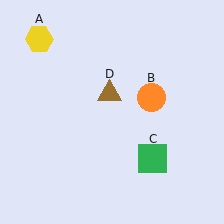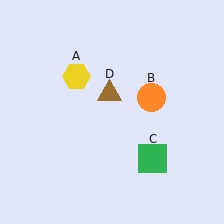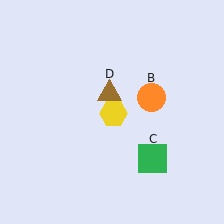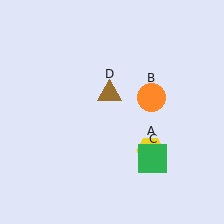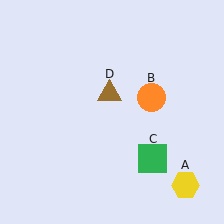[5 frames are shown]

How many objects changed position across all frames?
1 object changed position: yellow hexagon (object A).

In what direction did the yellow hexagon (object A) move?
The yellow hexagon (object A) moved down and to the right.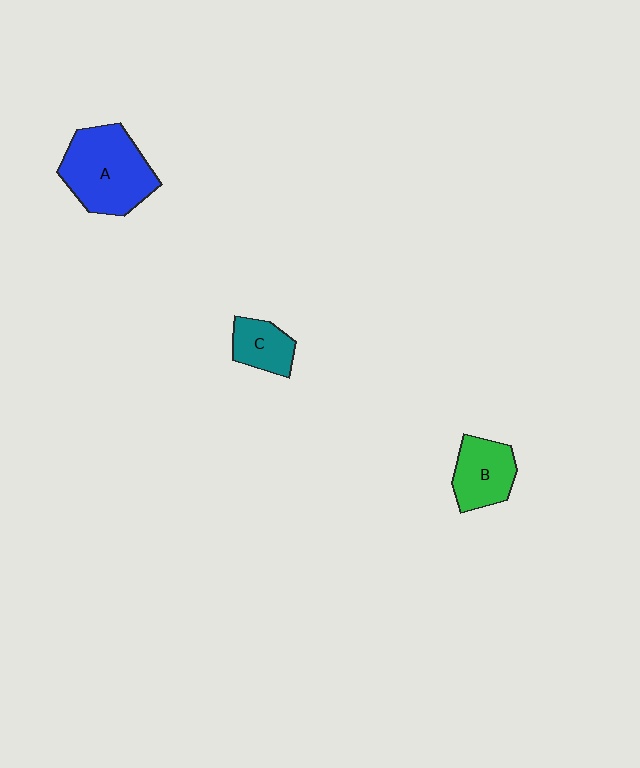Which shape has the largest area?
Shape A (blue).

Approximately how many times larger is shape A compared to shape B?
Approximately 1.7 times.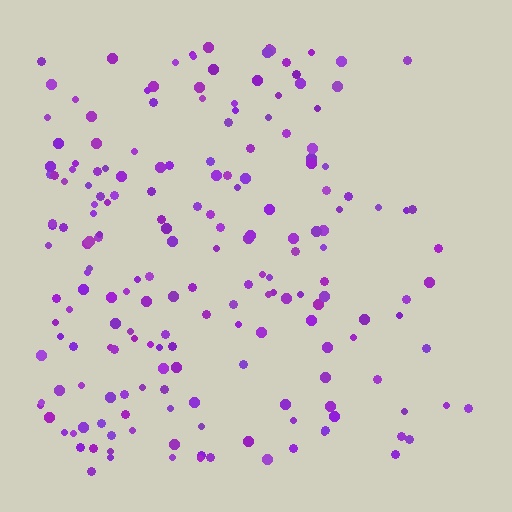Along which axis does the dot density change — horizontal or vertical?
Horizontal.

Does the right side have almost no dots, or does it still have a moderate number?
Still a moderate number, just noticeably fewer than the left.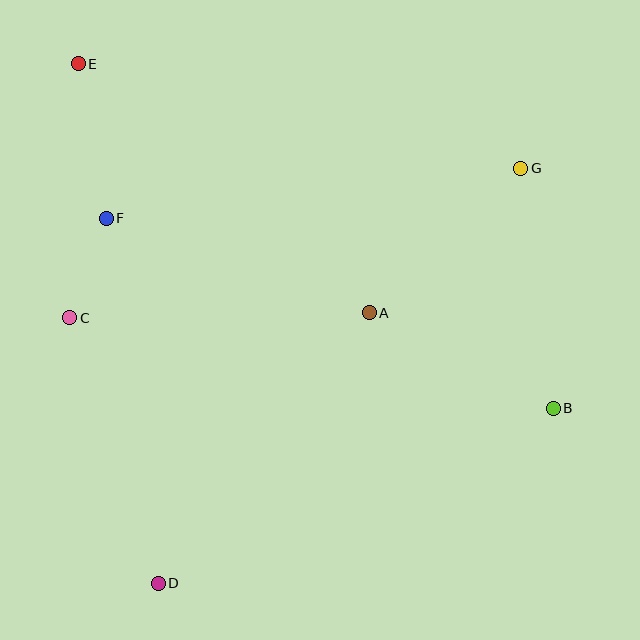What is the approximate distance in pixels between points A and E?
The distance between A and E is approximately 383 pixels.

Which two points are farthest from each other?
Points B and E are farthest from each other.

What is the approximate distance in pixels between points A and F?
The distance between A and F is approximately 279 pixels.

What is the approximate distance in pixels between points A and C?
The distance between A and C is approximately 300 pixels.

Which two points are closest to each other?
Points C and F are closest to each other.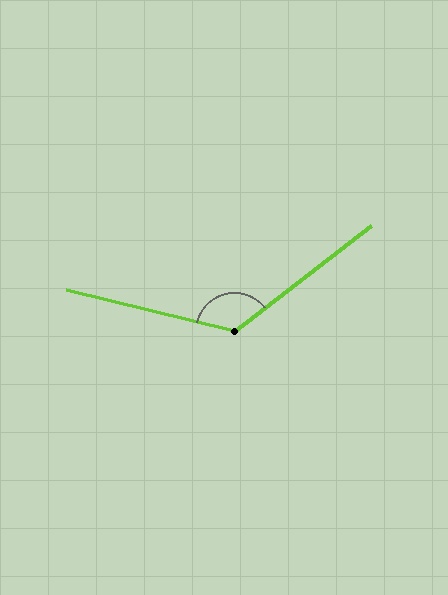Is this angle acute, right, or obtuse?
It is obtuse.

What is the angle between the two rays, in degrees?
Approximately 129 degrees.